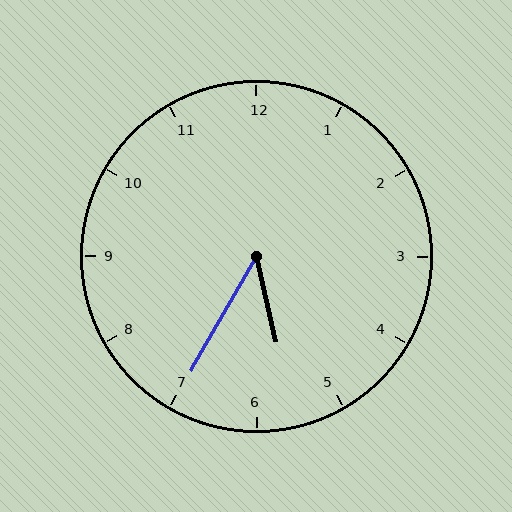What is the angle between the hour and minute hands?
Approximately 42 degrees.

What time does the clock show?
5:35.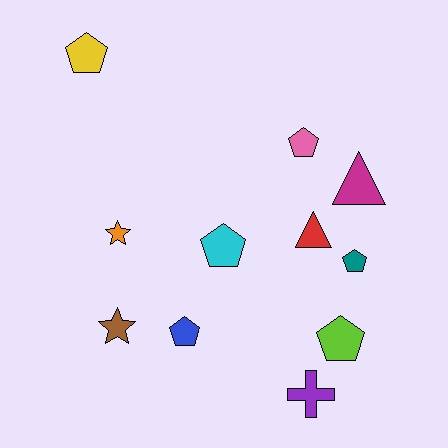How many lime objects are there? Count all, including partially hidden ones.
There is 1 lime object.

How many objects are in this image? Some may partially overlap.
There are 11 objects.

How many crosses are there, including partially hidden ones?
There is 1 cross.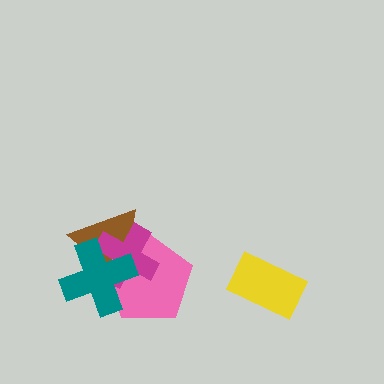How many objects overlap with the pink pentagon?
3 objects overlap with the pink pentagon.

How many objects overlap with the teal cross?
3 objects overlap with the teal cross.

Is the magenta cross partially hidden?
Yes, it is partially covered by another shape.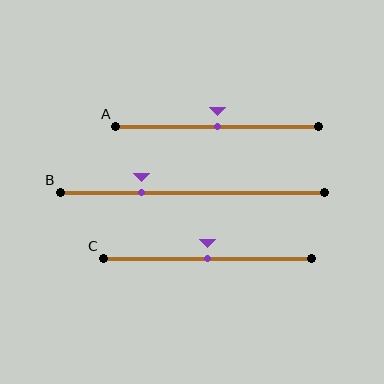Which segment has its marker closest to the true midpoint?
Segment A has its marker closest to the true midpoint.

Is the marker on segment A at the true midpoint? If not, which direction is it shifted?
Yes, the marker on segment A is at the true midpoint.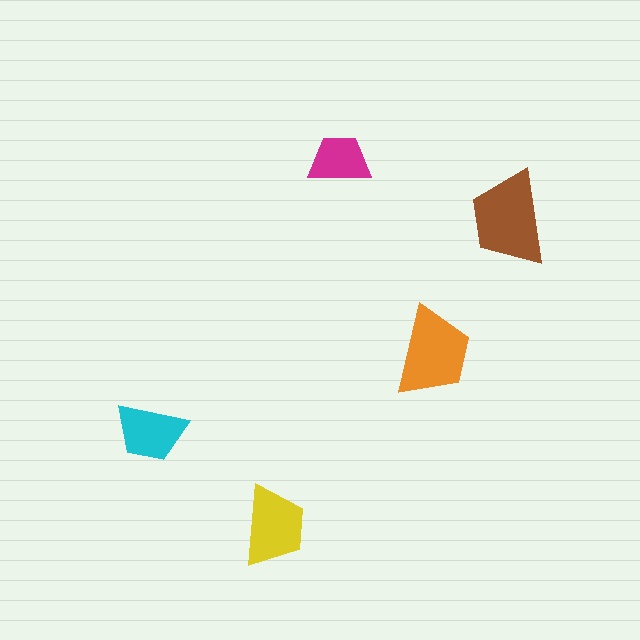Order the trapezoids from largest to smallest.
the brown one, the orange one, the yellow one, the cyan one, the magenta one.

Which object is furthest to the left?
The cyan trapezoid is leftmost.